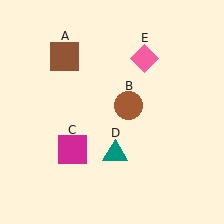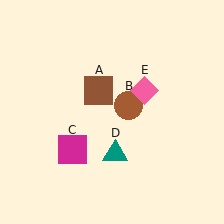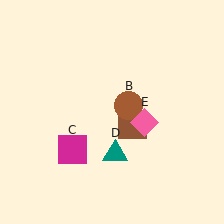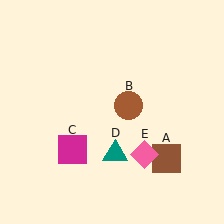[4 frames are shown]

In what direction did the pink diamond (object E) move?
The pink diamond (object E) moved down.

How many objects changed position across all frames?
2 objects changed position: brown square (object A), pink diamond (object E).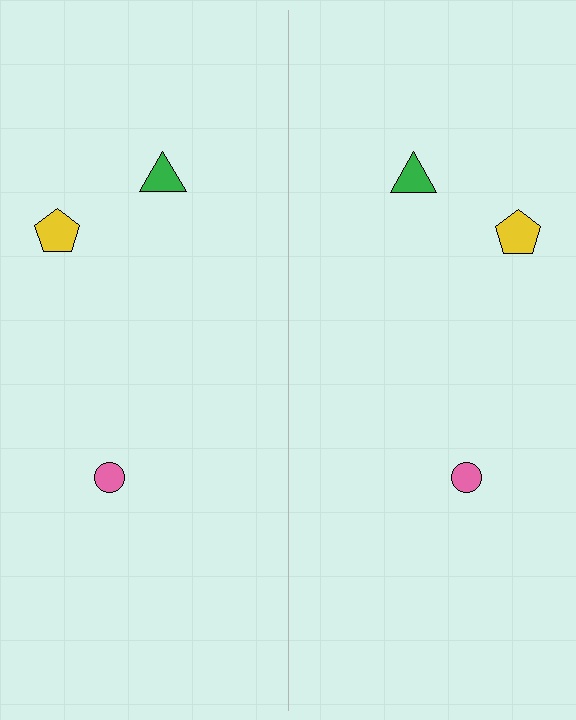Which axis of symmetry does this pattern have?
The pattern has a vertical axis of symmetry running through the center of the image.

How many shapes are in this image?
There are 6 shapes in this image.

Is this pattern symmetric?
Yes, this pattern has bilateral (reflection) symmetry.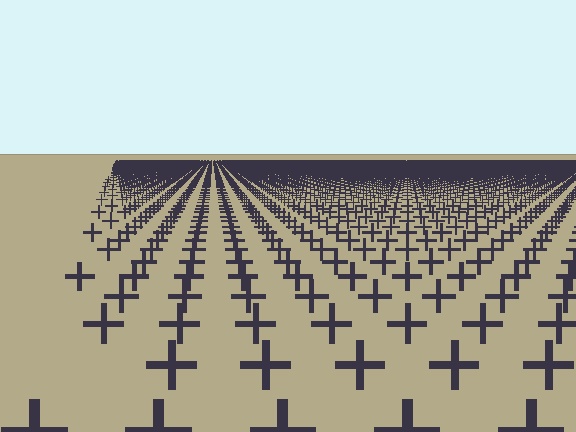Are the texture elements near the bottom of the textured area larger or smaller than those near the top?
Larger. Near the bottom, elements are closer to the viewer and appear at a bigger on-screen size.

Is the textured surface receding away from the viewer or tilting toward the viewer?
The surface is receding away from the viewer. Texture elements get smaller and denser toward the top.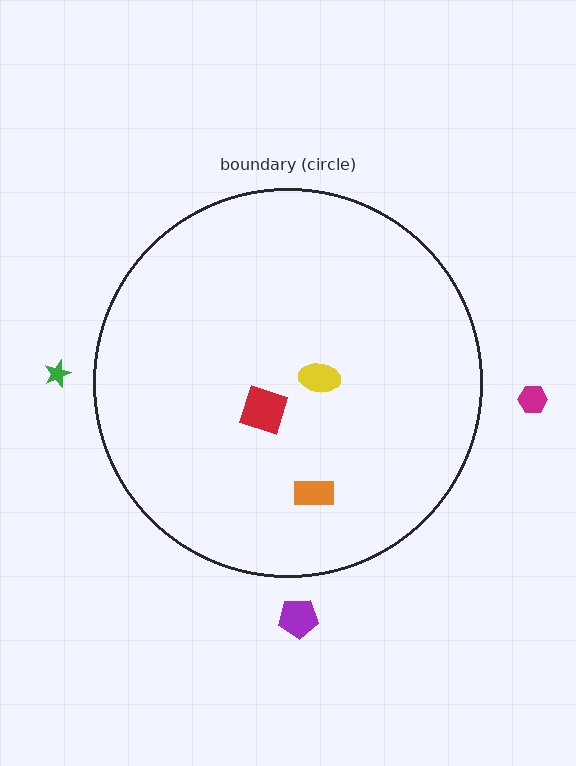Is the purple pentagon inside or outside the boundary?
Outside.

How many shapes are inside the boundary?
3 inside, 3 outside.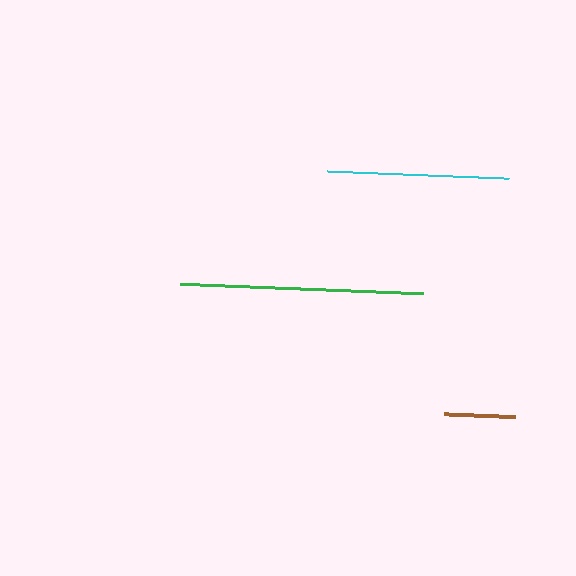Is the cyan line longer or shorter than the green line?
The green line is longer than the cyan line.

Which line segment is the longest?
The green line is the longest at approximately 242 pixels.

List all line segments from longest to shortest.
From longest to shortest: green, cyan, brown.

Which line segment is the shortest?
The brown line is the shortest at approximately 71 pixels.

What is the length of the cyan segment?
The cyan segment is approximately 183 pixels long.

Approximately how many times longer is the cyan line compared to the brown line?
The cyan line is approximately 2.6 times the length of the brown line.